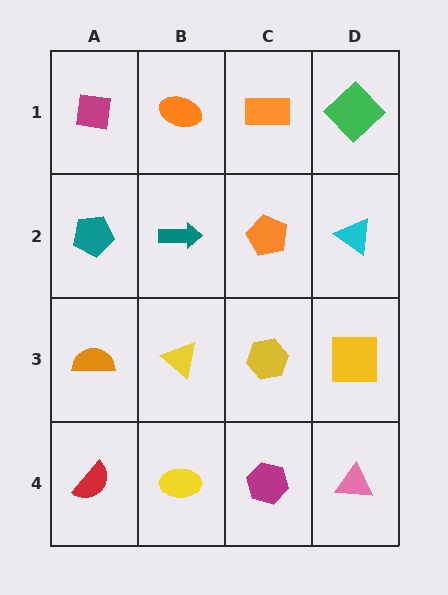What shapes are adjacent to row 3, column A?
A teal pentagon (row 2, column A), a red semicircle (row 4, column A), a yellow triangle (row 3, column B).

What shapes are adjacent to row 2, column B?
An orange ellipse (row 1, column B), a yellow triangle (row 3, column B), a teal pentagon (row 2, column A), an orange pentagon (row 2, column C).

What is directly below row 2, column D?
A yellow square.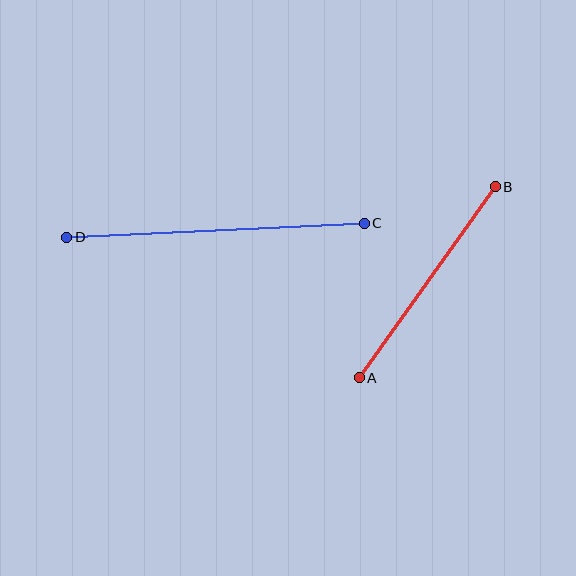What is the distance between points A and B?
The distance is approximately 234 pixels.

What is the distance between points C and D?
The distance is approximately 298 pixels.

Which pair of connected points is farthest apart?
Points C and D are farthest apart.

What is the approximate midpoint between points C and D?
The midpoint is at approximately (215, 230) pixels.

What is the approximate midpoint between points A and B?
The midpoint is at approximately (427, 282) pixels.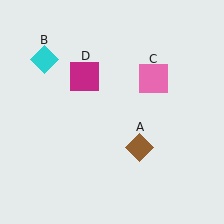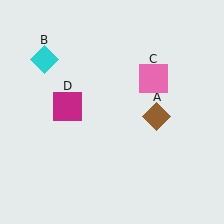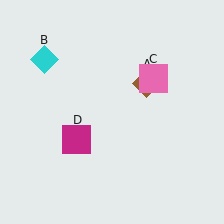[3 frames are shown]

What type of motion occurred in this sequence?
The brown diamond (object A), magenta square (object D) rotated counterclockwise around the center of the scene.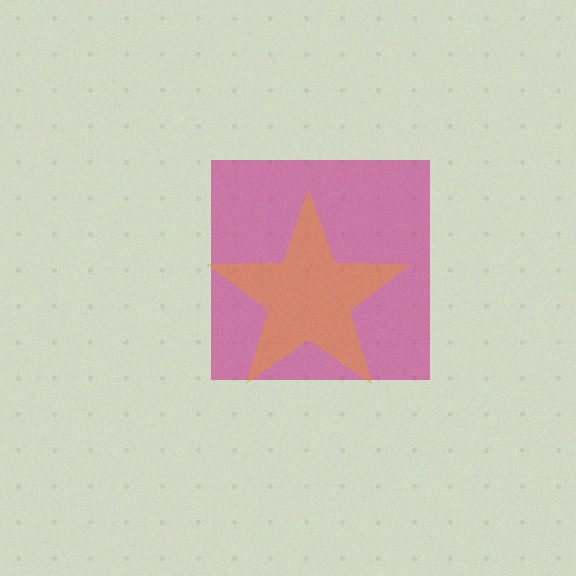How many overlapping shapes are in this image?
There are 2 overlapping shapes in the image.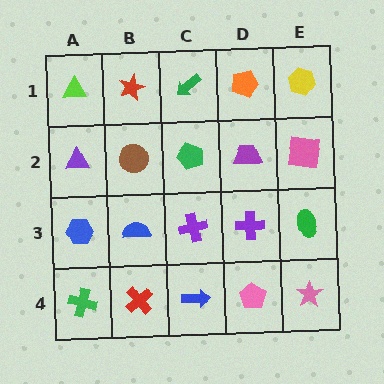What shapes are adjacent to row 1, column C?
A green pentagon (row 2, column C), a red star (row 1, column B), an orange pentagon (row 1, column D).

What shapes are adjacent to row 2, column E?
A yellow hexagon (row 1, column E), a green ellipse (row 3, column E), a purple trapezoid (row 2, column D).